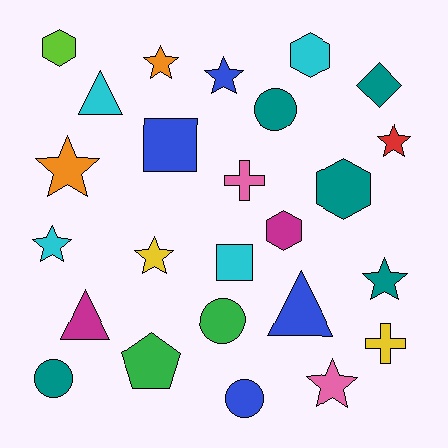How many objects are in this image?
There are 25 objects.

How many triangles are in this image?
There are 3 triangles.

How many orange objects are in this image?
There are 2 orange objects.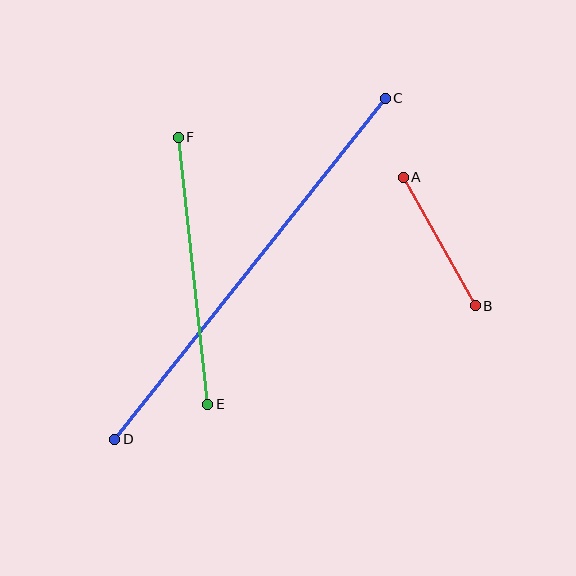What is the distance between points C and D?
The distance is approximately 435 pixels.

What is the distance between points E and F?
The distance is approximately 268 pixels.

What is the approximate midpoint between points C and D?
The midpoint is at approximately (250, 269) pixels.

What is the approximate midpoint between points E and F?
The midpoint is at approximately (193, 271) pixels.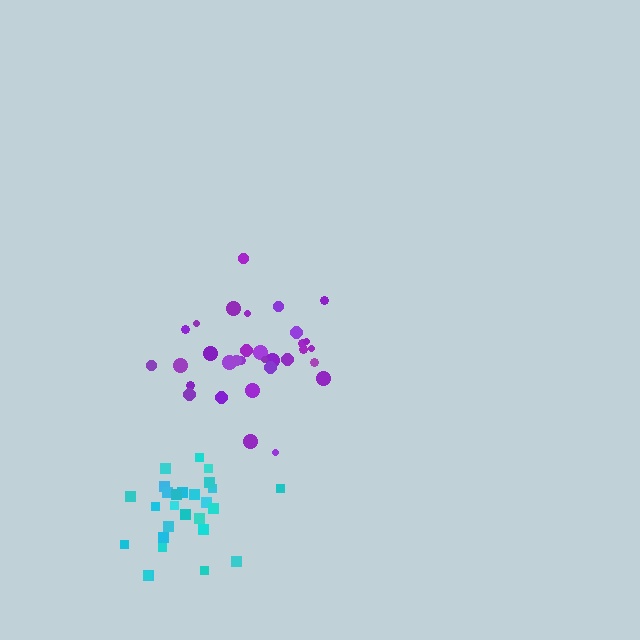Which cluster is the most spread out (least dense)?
Purple.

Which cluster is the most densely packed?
Cyan.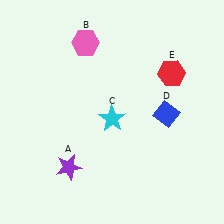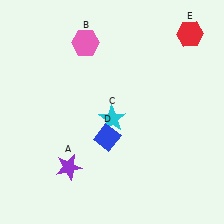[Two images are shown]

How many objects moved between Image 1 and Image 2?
2 objects moved between the two images.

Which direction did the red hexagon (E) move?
The red hexagon (E) moved up.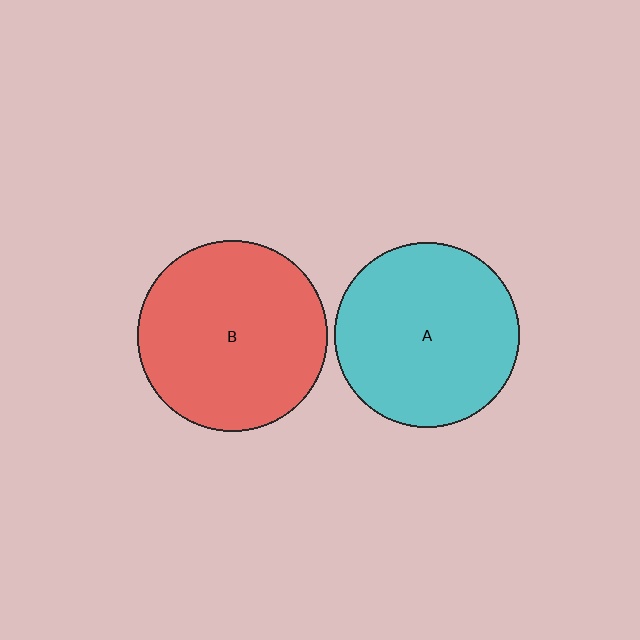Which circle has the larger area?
Circle B (red).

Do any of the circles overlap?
No, none of the circles overlap.